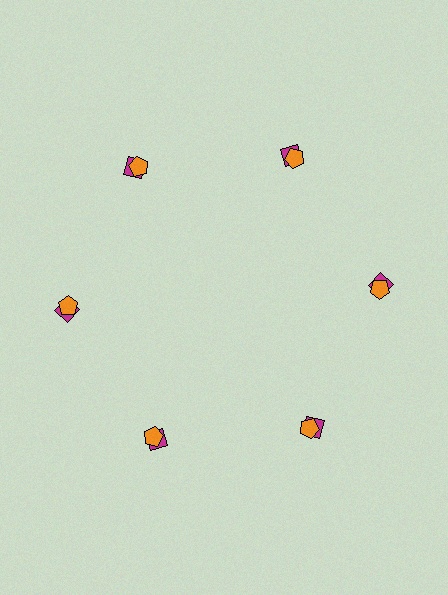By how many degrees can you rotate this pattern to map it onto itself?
The pattern maps onto itself every 60 degrees of rotation.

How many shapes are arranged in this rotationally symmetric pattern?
There are 12 shapes, arranged in 6 groups of 2.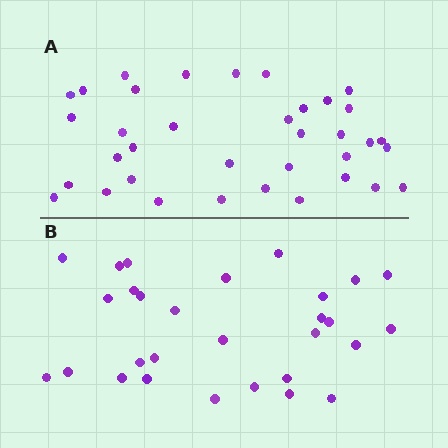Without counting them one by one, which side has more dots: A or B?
Region A (the top region) has more dots.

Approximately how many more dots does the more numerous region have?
Region A has roughly 8 or so more dots than region B.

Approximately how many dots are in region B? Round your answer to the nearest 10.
About 30 dots. (The exact count is 29, which rounds to 30.)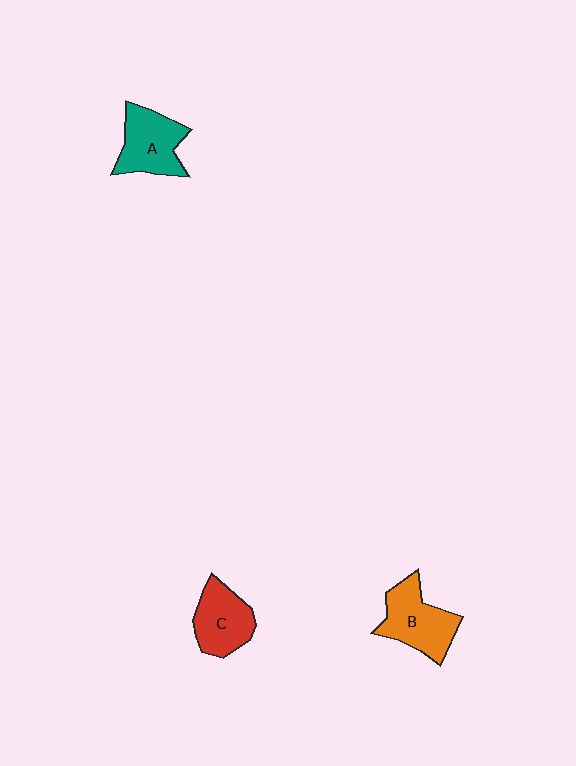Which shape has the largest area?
Shape B (orange).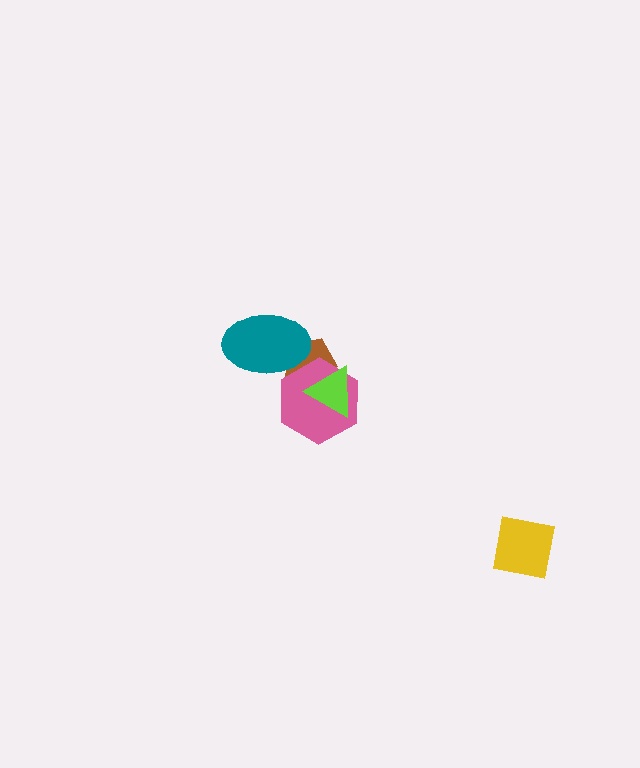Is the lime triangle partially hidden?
No, no other shape covers it.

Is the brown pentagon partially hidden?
Yes, it is partially covered by another shape.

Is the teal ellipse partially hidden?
Yes, it is partially covered by another shape.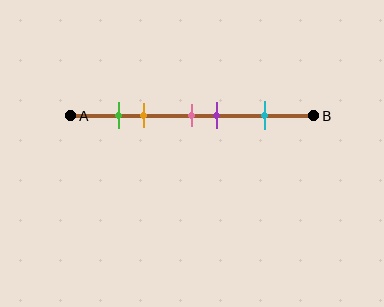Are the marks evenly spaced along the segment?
No, the marks are not evenly spaced.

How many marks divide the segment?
There are 5 marks dividing the segment.